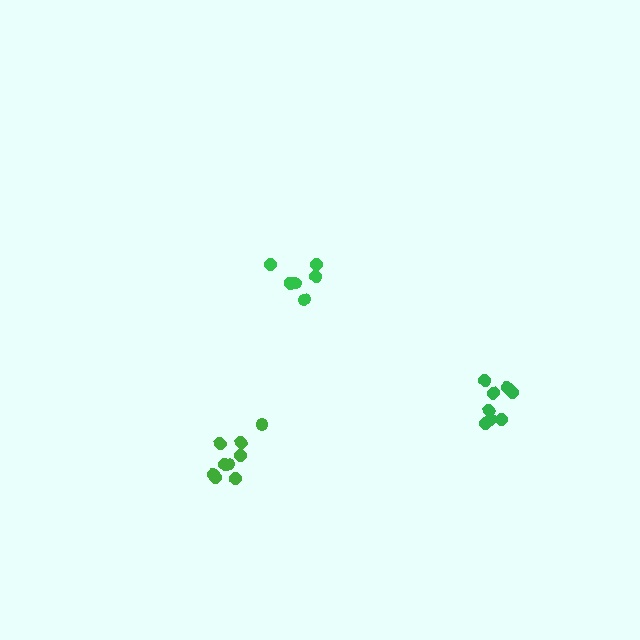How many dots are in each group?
Group 1: 6 dots, Group 2: 8 dots, Group 3: 9 dots (23 total).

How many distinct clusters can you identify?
There are 3 distinct clusters.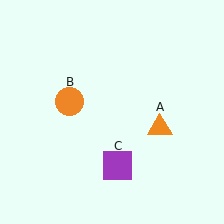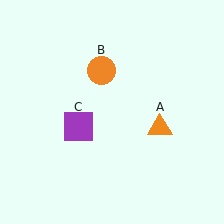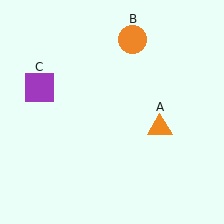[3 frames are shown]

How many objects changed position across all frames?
2 objects changed position: orange circle (object B), purple square (object C).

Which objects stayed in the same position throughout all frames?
Orange triangle (object A) remained stationary.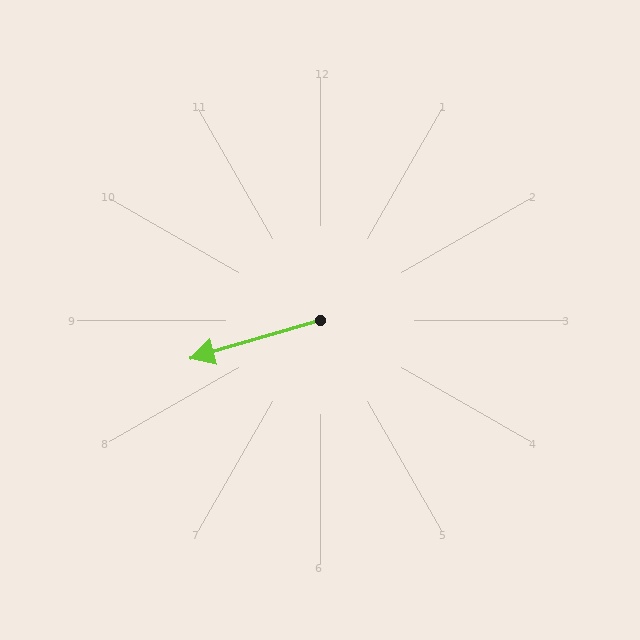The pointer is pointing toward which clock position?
Roughly 8 o'clock.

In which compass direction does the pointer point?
West.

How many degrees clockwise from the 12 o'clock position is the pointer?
Approximately 253 degrees.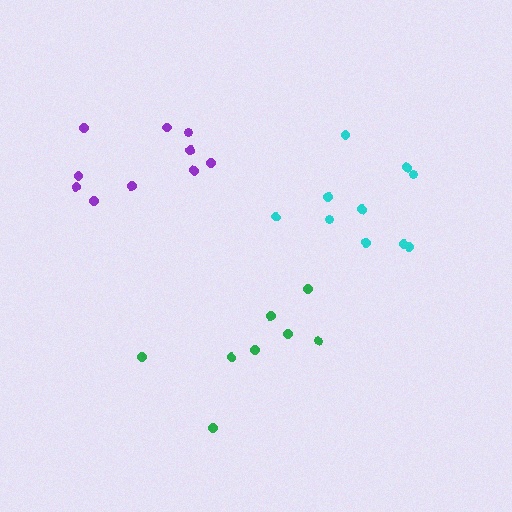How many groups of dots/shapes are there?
There are 3 groups.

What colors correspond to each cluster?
The clusters are colored: green, purple, cyan.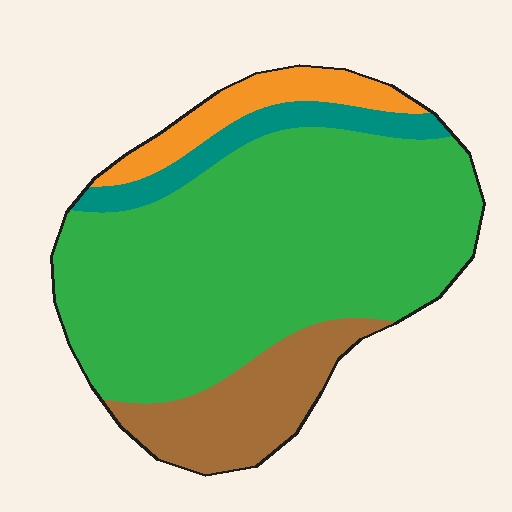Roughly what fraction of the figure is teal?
Teal takes up about one tenth (1/10) of the figure.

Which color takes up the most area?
Green, at roughly 65%.